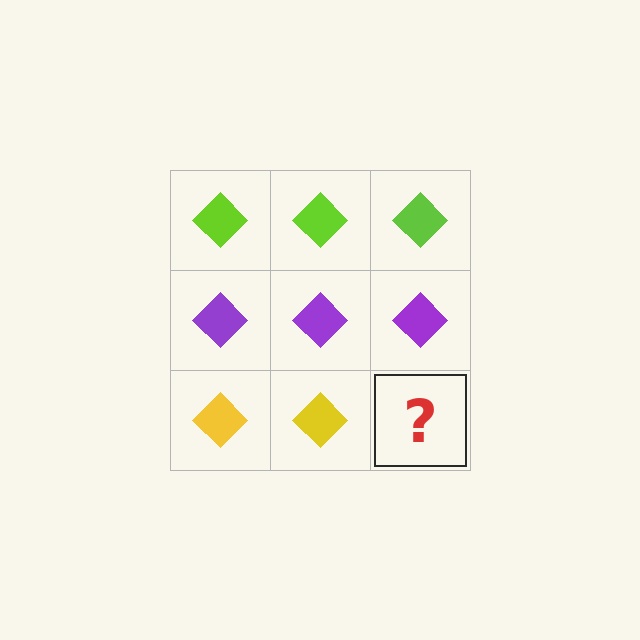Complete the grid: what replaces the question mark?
The question mark should be replaced with a yellow diamond.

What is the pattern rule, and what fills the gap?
The rule is that each row has a consistent color. The gap should be filled with a yellow diamond.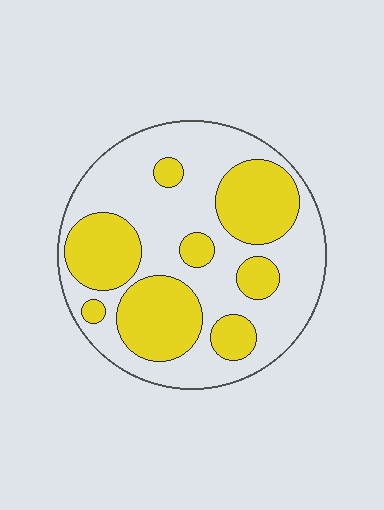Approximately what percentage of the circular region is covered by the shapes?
Approximately 40%.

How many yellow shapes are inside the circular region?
8.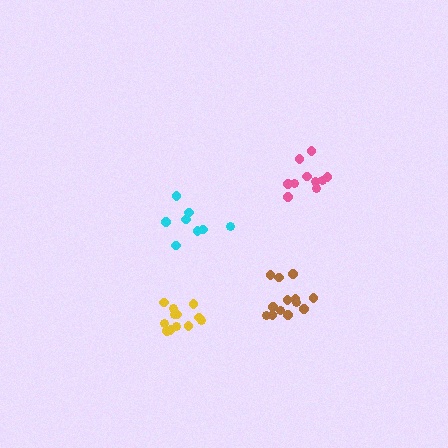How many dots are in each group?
Group 1: 8 dots, Group 2: 10 dots, Group 3: 14 dots, Group 4: 12 dots (44 total).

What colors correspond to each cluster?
The clusters are colored: cyan, pink, brown, yellow.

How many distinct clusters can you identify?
There are 4 distinct clusters.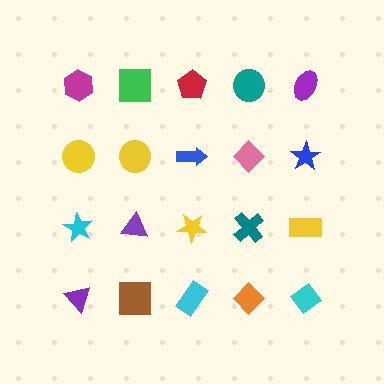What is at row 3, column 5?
A yellow rectangle.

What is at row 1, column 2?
A green square.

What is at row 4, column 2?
A brown square.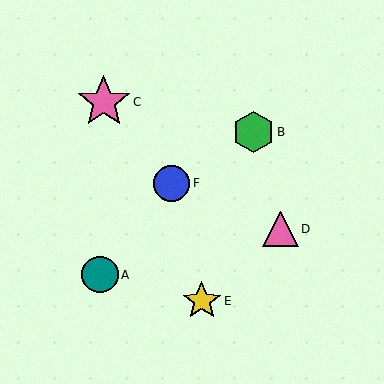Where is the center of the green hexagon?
The center of the green hexagon is at (253, 132).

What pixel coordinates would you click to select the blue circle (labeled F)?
Click at (172, 183) to select the blue circle F.